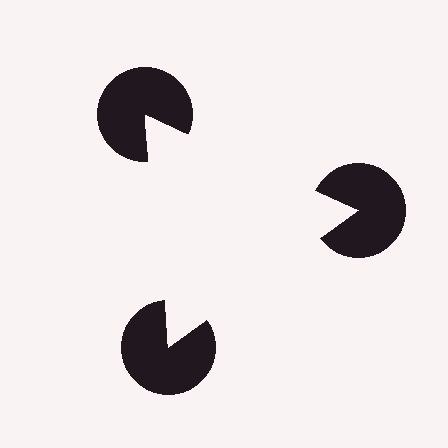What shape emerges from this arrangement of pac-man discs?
An illusory triangle — its edges are inferred from the aligned wedge cuts in the pac-man discs, not physically drawn.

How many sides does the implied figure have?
3 sides.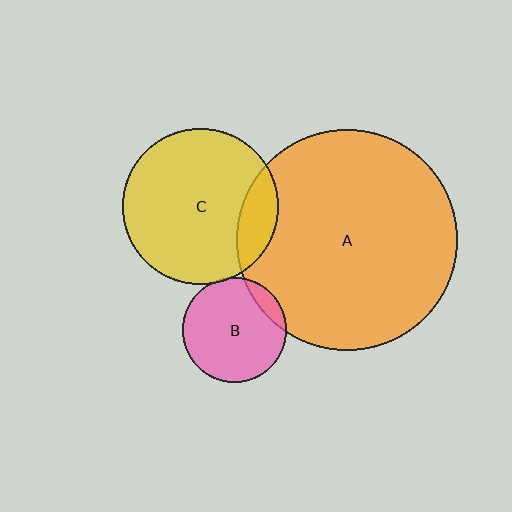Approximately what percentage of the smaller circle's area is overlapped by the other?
Approximately 15%.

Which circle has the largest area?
Circle A (orange).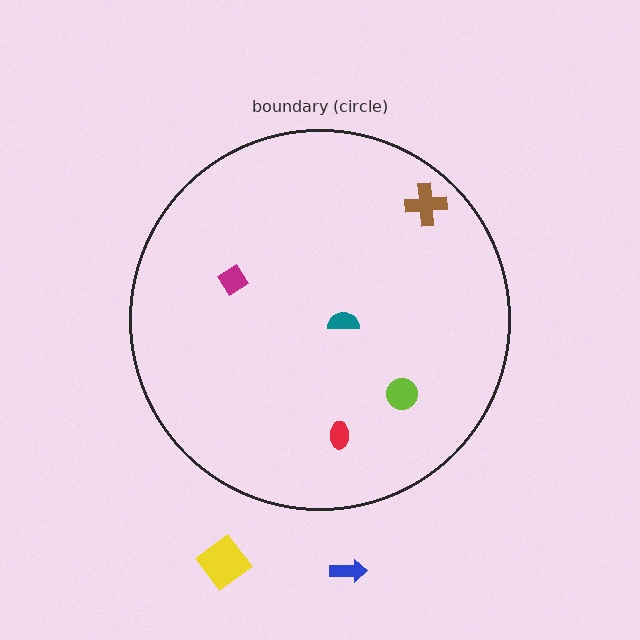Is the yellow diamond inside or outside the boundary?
Outside.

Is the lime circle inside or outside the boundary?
Inside.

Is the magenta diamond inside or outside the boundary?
Inside.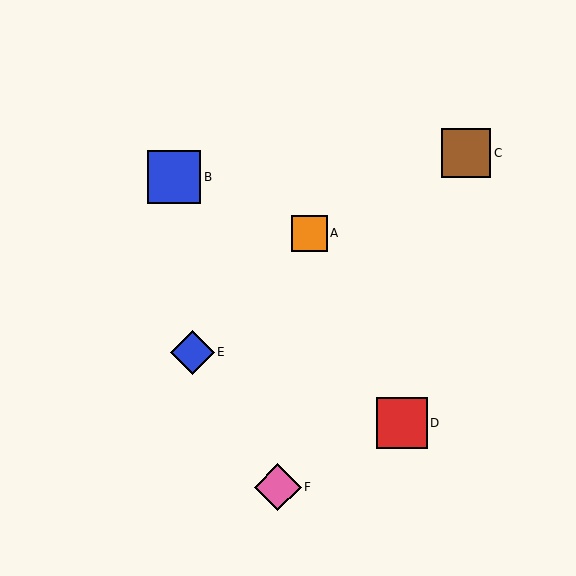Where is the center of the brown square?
The center of the brown square is at (466, 153).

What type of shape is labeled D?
Shape D is a red square.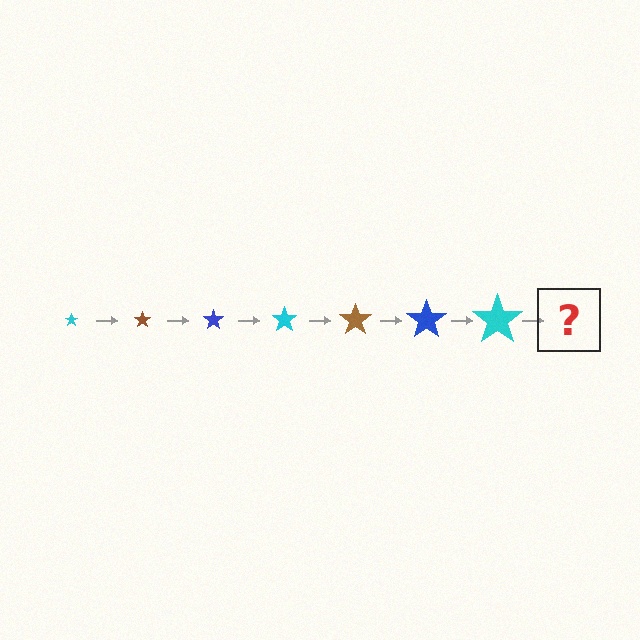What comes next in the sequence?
The next element should be a brown star, larger than the previous one.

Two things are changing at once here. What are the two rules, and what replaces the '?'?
The two rules are that the star grows larger each step and the color cycles through cyan, brown, and blue. The '?' should be a brown star, larger than the previous one.